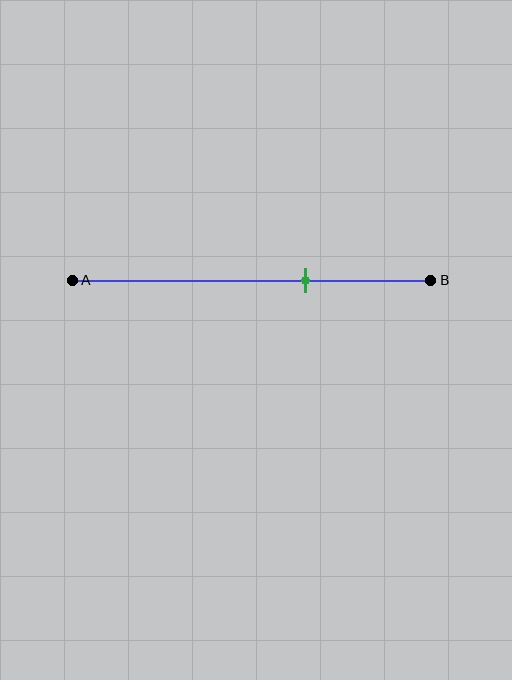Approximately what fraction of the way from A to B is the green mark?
The green mark is approximately 65% of the way from A to B.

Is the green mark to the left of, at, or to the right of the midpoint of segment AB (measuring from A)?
The green mark is to the right of the midpoint of segment AB.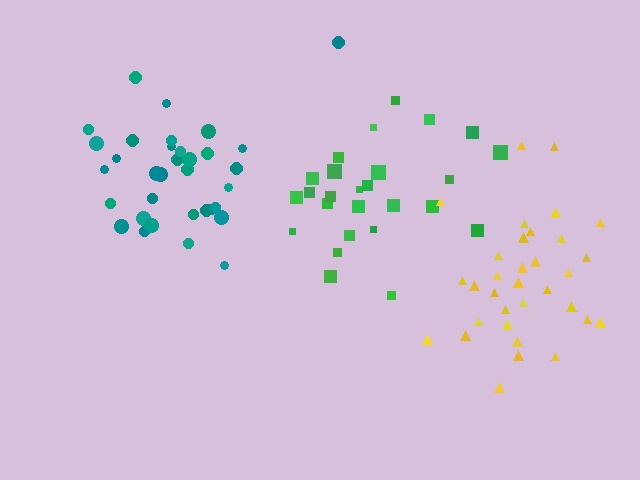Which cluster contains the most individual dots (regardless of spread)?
Teal (35).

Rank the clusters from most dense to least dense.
teal, yellow, green.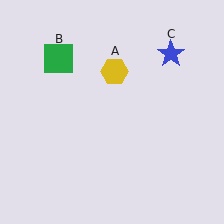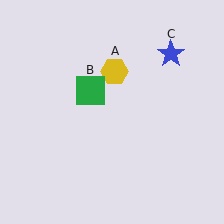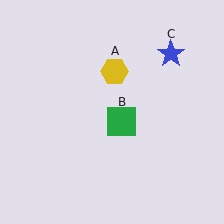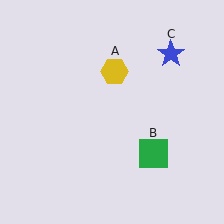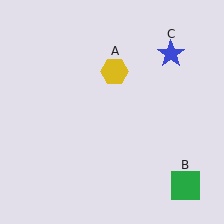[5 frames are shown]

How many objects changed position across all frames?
1 object changed position: green square (object B).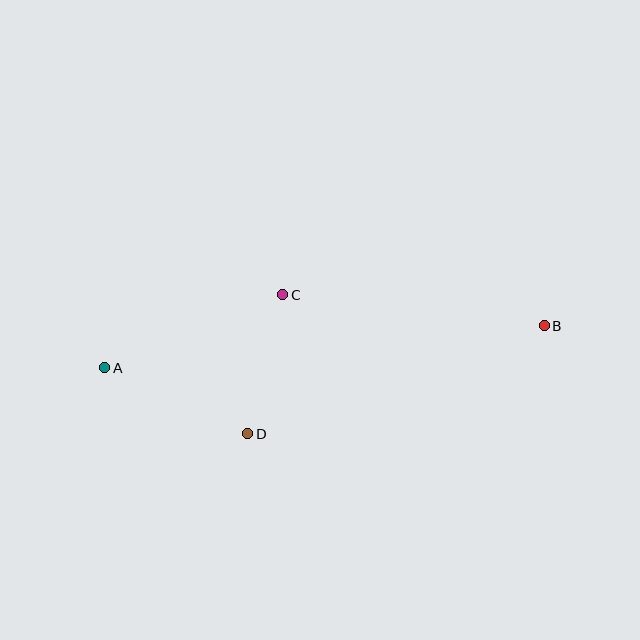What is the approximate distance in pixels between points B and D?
The distance between B and D is approximately 316 pixels.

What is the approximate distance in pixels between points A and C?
The distance between A and C is approximately 193 pixels.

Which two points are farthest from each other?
Points A and B are farthest from each other.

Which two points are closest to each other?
Points C and D are closest to each other.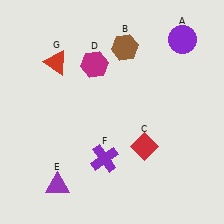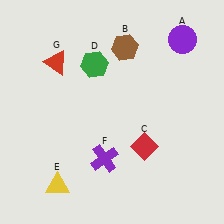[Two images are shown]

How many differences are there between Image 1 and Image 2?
There are 2 differences between the two images.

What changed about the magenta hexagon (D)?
In Image 1, D is magenta. In Image 2, it changed to green.